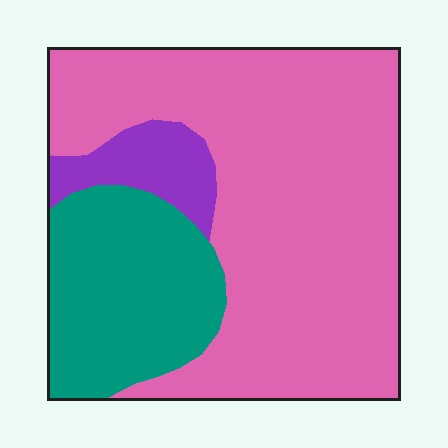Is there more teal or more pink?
Pink.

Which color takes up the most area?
Pink, at roughly 65%.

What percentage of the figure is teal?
Teal covers around 25% of the figure.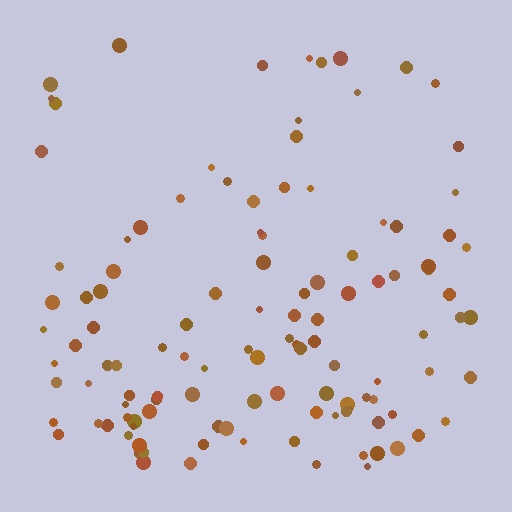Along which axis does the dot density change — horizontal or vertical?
Vertical.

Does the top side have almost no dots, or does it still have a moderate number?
Still a moderate number, just noticeably fewer than the bottom.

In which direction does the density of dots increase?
From top to bottom, with the bottom side densest.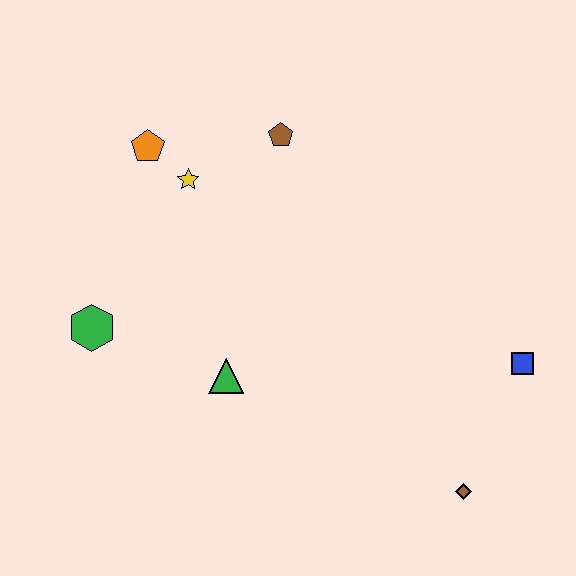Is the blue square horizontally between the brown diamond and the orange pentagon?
No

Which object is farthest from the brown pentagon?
The brown diamond is farthest from the brown pentagon.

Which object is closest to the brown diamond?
The blue square is closest to the brown diamond.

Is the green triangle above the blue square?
No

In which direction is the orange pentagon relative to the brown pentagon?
The orange pentagon is to the left of the brown pentagon.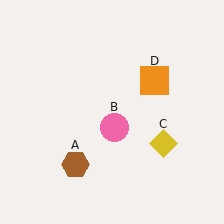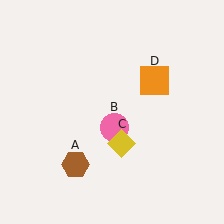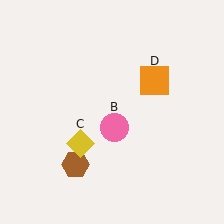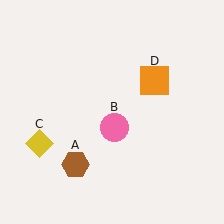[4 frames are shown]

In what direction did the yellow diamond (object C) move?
The yellow diamond (object C) moved left.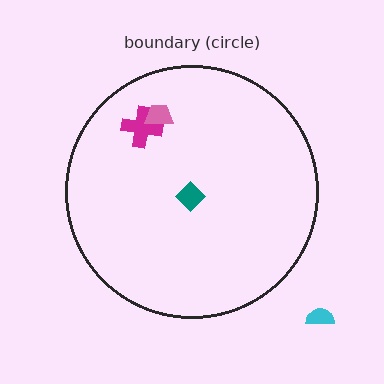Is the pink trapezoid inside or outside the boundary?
Inside.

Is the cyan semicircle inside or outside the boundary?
Outside.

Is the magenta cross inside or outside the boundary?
Inside.